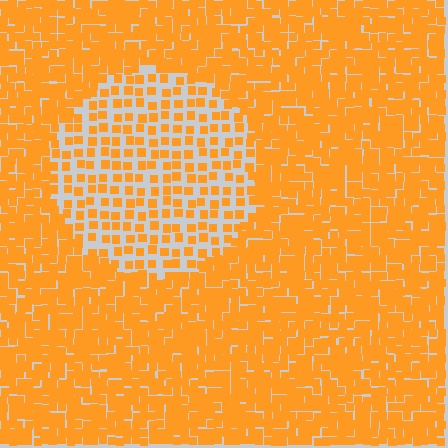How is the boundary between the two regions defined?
The boundary is defined by a change in element density (approximately 2.2x ratio). All elements are the same color, size, and shape.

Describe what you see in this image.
The image contains small orange elements arranged at two different densities. A circle-shaped region is visible where the elements are less densely packed than the surrounding area.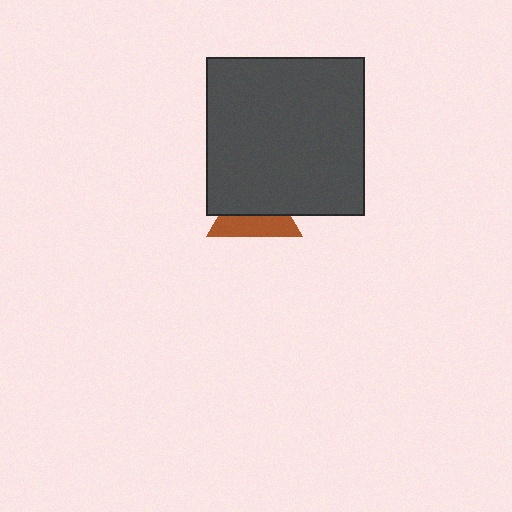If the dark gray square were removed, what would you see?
You would see the complete brown triangle.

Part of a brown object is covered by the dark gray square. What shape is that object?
It is a triangle.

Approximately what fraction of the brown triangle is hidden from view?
Roughly 54% of the brown triangle is hidden behind the dark gray square.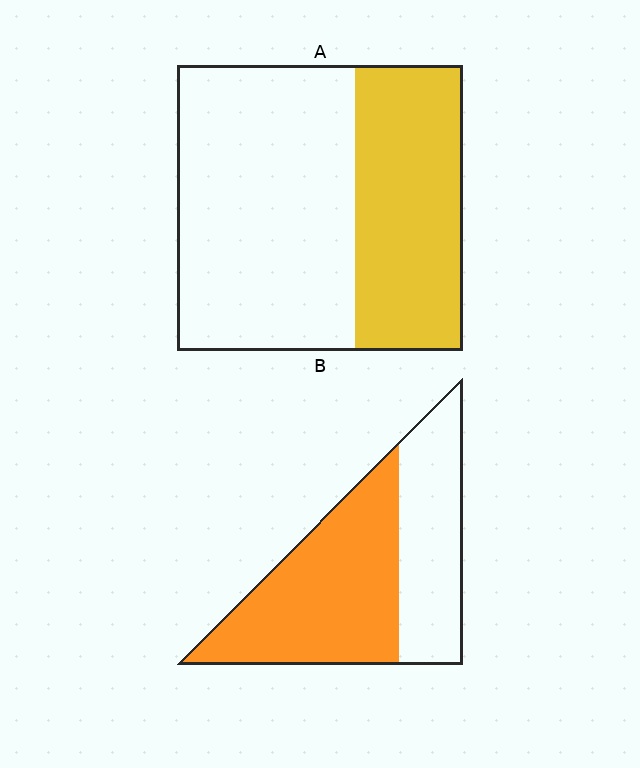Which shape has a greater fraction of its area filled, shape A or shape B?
Shape B.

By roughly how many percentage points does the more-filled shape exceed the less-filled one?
By roughly 25 percentage points (B over A).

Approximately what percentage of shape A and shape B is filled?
A is approximately 40% and B is approximately 60%.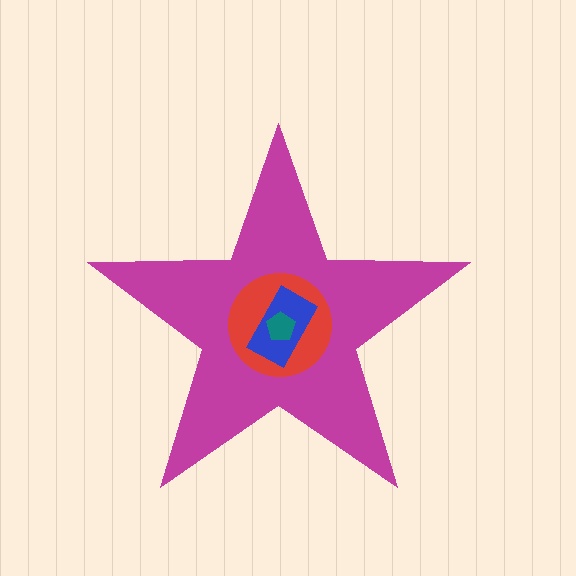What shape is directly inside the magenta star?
The red circle.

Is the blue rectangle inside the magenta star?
Yes.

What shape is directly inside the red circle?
The blue rectangle.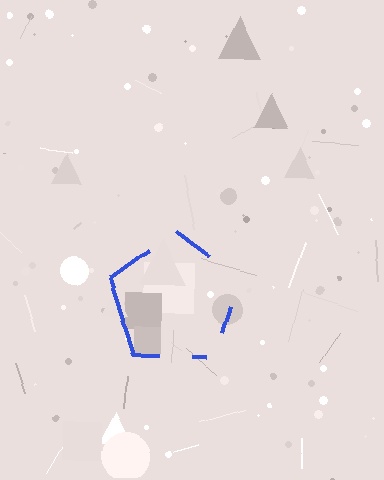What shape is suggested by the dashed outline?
The dashed outline suggests a pentagon.